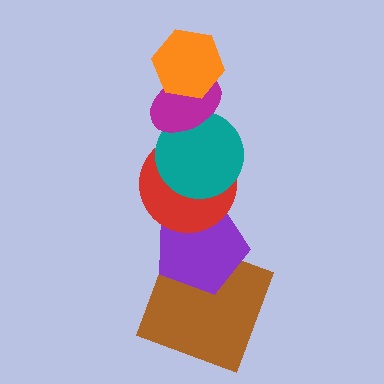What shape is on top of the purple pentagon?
The red circle is on top of the purple pentagon.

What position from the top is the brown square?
The brown square is 6th from the top.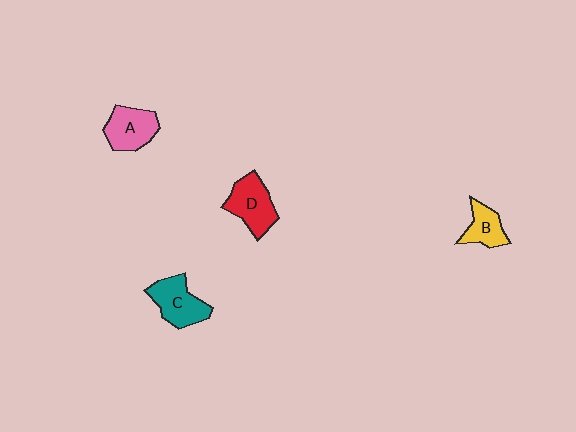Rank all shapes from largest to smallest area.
From largest to smallest: D (red), C (teal), A (pink), B (yellow).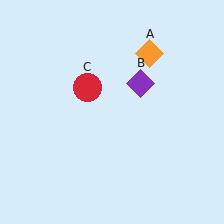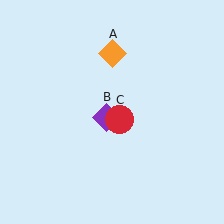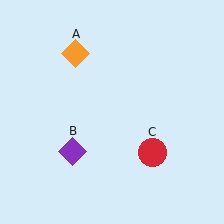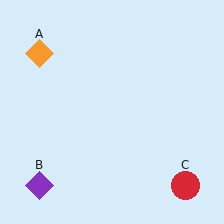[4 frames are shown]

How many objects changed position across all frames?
3 objects changed position: orange diamond (object A), purple diamond (object B), red circle (object C).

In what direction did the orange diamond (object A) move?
The orange diamond (object A) moved left.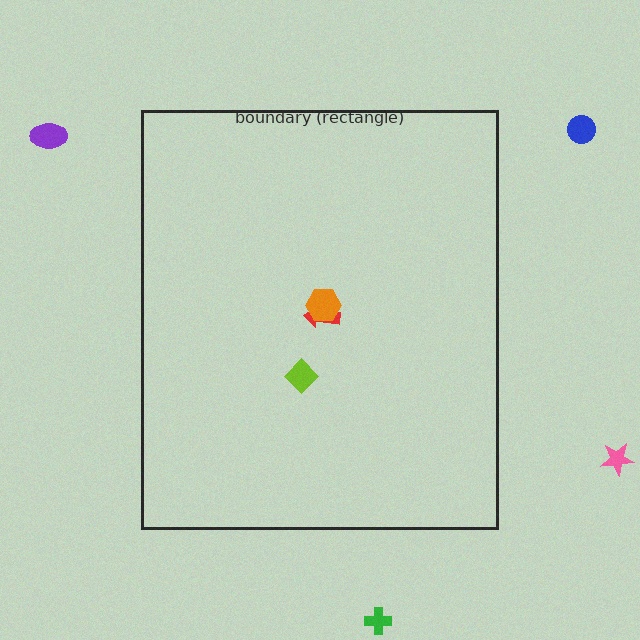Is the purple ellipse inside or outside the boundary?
Outside.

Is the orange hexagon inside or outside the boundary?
Inside.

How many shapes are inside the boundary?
3 inside, 4 outside.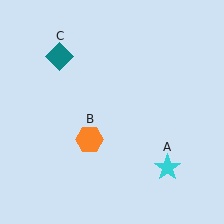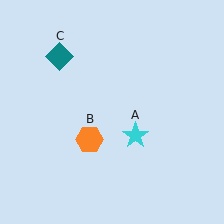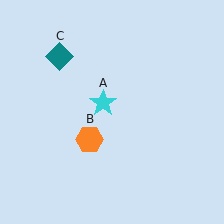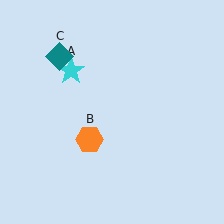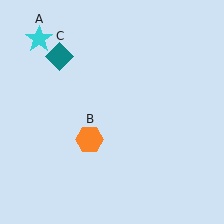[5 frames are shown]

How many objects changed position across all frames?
1 object changed position: cyan star (object A).